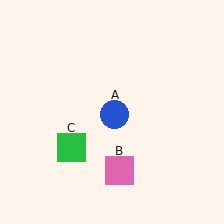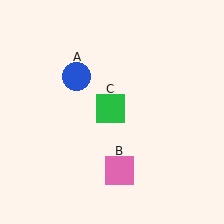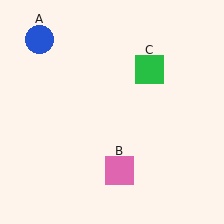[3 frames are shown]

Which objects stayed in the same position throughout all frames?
Pink square (object B) remained stationary.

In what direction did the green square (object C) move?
The green square (object C) moved up and to the right.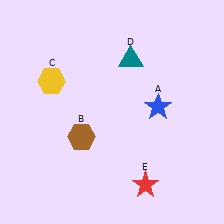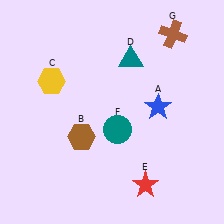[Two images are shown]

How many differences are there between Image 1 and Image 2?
There are 2 differences between the two images.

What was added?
A teal circle (F), a brown cross (G) were added in Image 2.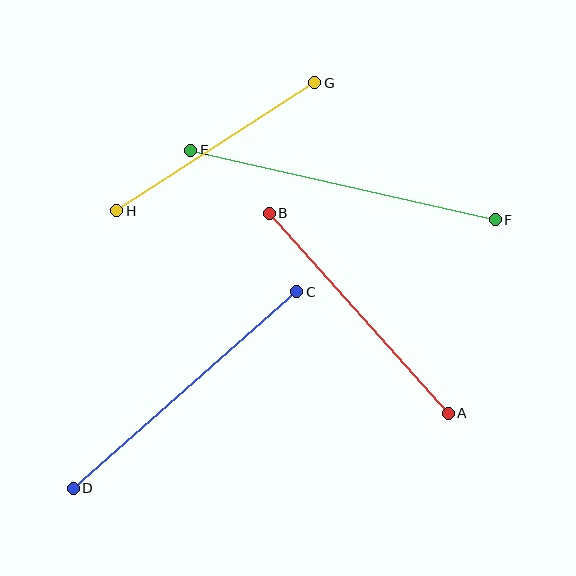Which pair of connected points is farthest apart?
Points E and F are farthest apart.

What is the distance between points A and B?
The distance is approximately 268 pixels.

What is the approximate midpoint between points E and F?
The midpoint is at approximately (343, 185) pixels.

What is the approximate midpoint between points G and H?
The midpoint is at approximately (216, 147) pixels.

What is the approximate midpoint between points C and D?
The midpoint is at approximately (185, 390) pixels.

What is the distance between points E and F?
The distance is approximately 312 pixels.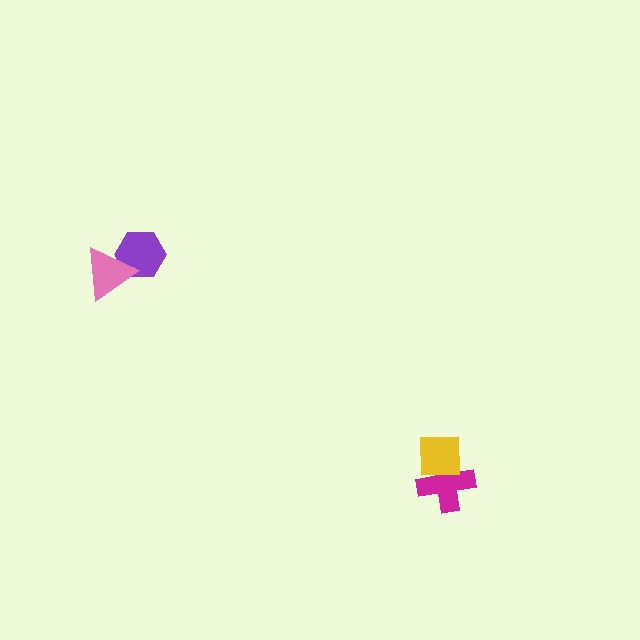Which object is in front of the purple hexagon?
The pink triangle is in front of the purple hexagon.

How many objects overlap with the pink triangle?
1 object overlaps with the pink triangle.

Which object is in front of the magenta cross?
The yellow square is in front of the magenta cross.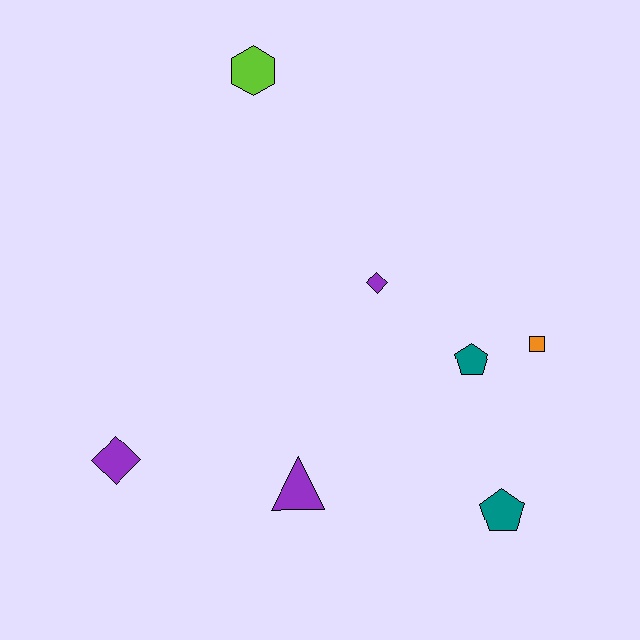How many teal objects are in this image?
There are 2 teal objects.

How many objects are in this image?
There are 7 objects.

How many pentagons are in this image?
There are 2 pentagons.